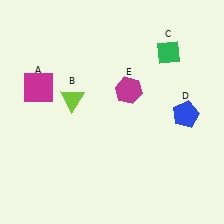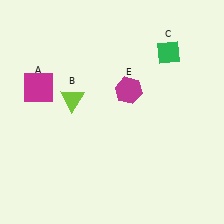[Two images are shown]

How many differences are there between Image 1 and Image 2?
There is 1 difference between the two images.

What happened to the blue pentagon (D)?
The blue pentagon (D) was removed in Image 2. It was in the bottom-right area of Image 1.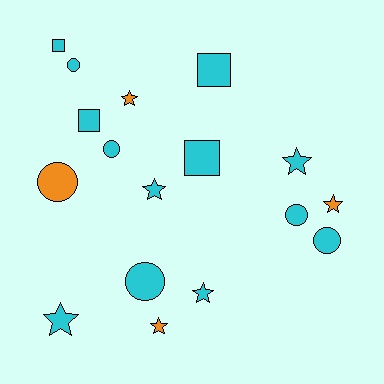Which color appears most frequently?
Cyan, with 13 objects.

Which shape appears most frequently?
Star, with 7 objects.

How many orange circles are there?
There is 1 orange circle.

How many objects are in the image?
There are 17 objects.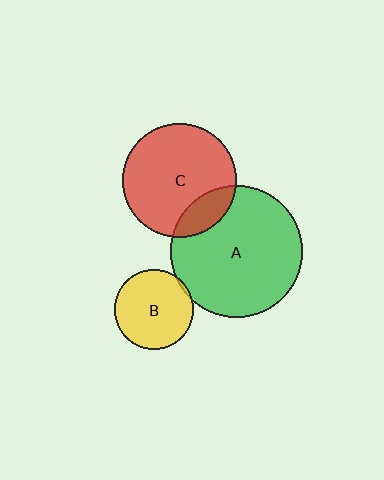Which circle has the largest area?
Circle A (green).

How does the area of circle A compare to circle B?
Approximately 2.8 times.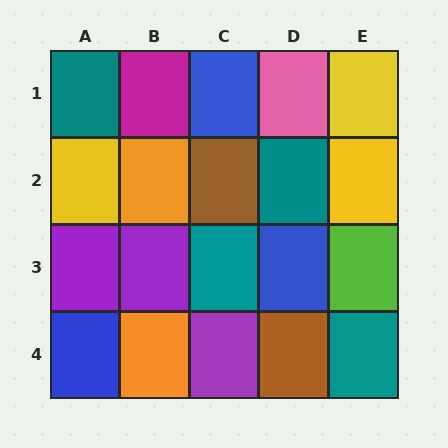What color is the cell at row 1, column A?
Teal.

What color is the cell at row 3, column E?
Lime.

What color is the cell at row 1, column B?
Magenta.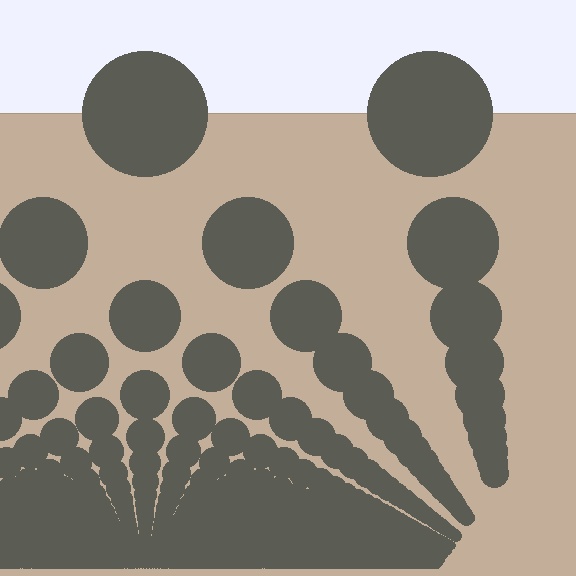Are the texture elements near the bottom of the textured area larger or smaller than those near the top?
Smaller. The gradient is inverted — elements near the bottom are smaller and denser.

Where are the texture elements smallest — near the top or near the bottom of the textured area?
Near the bottom.